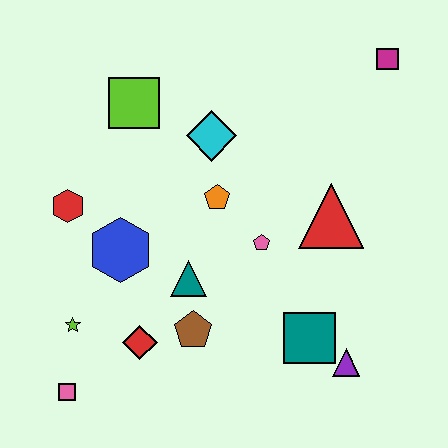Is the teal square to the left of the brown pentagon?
No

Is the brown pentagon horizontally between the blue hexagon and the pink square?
No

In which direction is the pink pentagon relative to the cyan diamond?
The pink pentagon is below the cyan diamond.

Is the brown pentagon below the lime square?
Yes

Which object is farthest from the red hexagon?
The magenta square is farthest from the red hexagon.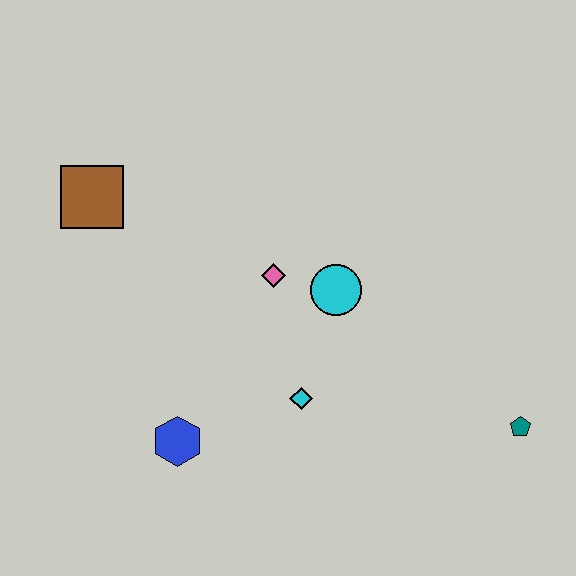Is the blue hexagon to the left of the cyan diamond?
Yes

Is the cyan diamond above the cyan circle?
No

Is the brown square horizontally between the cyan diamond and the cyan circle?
No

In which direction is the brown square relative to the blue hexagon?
The brown square is above the blue hexagon.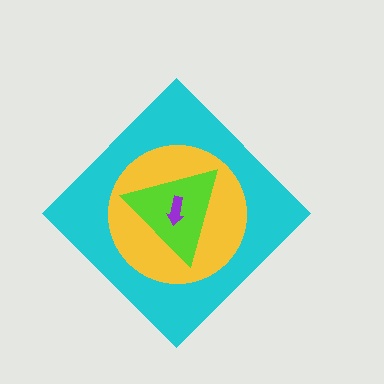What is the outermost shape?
The cyan diamond.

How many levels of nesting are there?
4.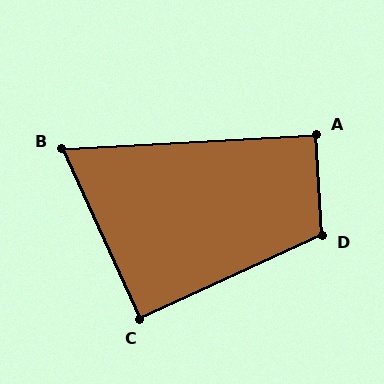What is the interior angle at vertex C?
Approximately 90 degrees (approximately right).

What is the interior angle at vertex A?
Approximately 90 degrees (approximately right).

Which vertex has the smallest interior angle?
B, at approximately 69 degrees.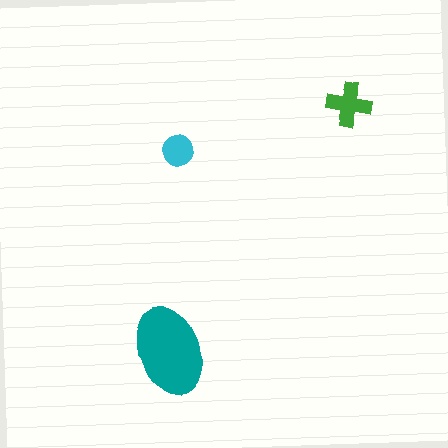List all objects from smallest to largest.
The cyan circle, the green cross, the teal ellipse.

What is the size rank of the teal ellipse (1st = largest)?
1st.